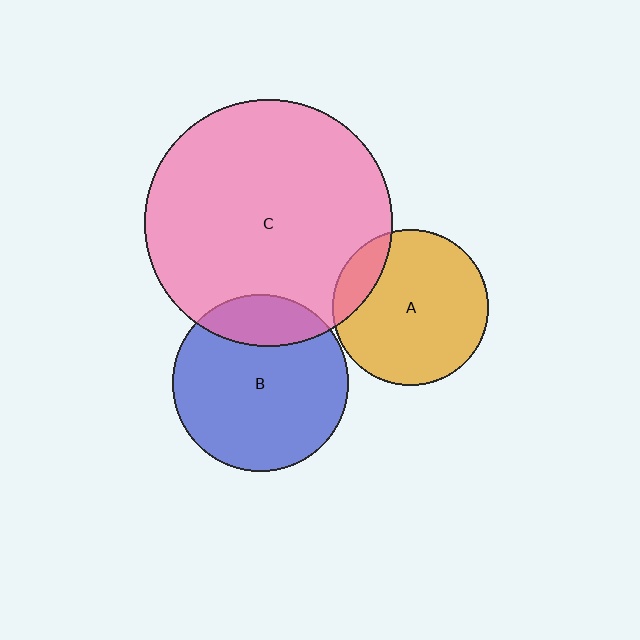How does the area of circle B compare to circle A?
Approximately 1.3 times.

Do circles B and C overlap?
Yes.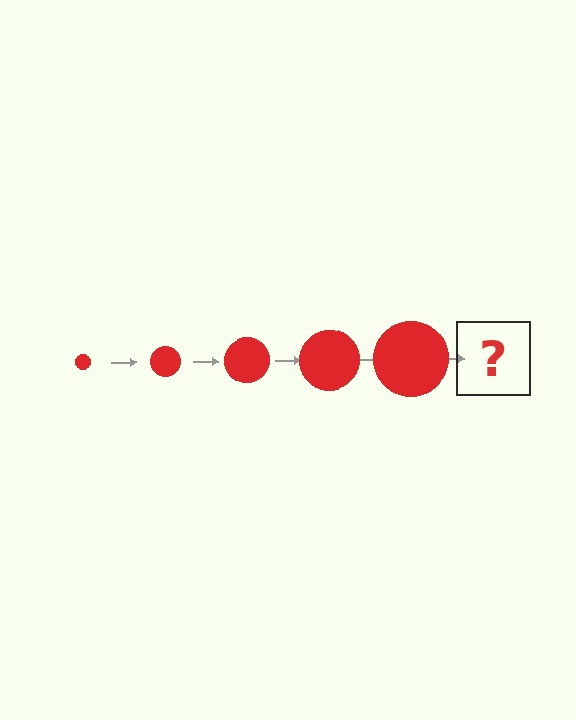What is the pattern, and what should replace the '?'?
The pattern is that the circle gets progressively larger each step. The '?' should be a red circle, larger than the previous one.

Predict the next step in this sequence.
The next step is a red circle, larger than the previous one.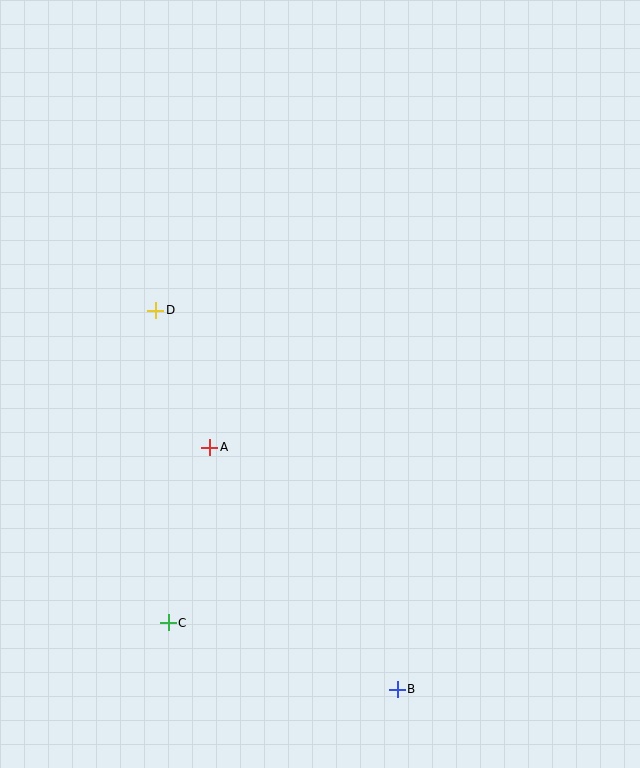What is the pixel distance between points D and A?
The distance between D and A is 147 pixels.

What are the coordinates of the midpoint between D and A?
The midpoint between D and A is at (183, 379).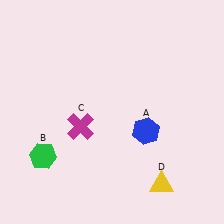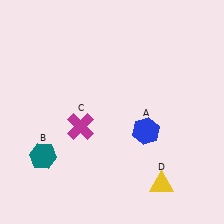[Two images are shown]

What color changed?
The hexagon (B) changed from green in Image 1 to teal in Image 2.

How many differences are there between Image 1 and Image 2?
There is 1 difference between the two images.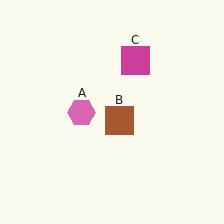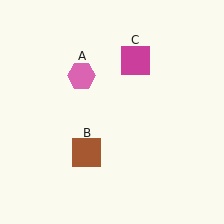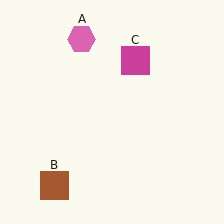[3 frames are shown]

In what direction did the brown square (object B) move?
The brown square (object B) moved down and to the left.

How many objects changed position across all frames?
2 objects changed position: pink hexagon (object A), brown square (object B).